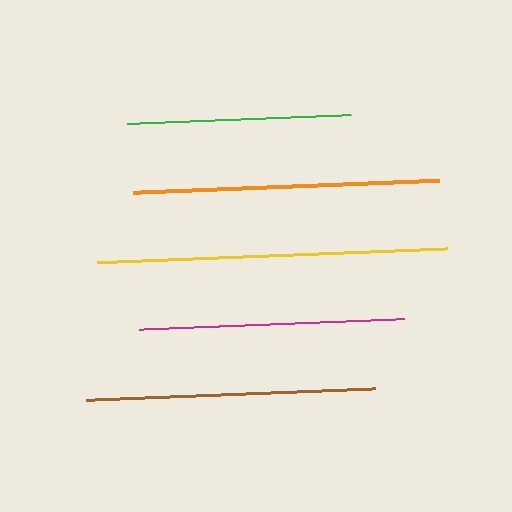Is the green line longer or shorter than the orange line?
The orange line is longer than the green line.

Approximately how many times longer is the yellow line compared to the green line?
The yellow line is approximately 1.6 times the length of the green line.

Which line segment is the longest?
The yellow line is the longest at approximately 350 pixels.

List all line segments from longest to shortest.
From longest to shortest: yellow, orange, brown, magenta, green.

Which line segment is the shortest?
The green line is the shortest at approximately 224 pixels.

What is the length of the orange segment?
The orange segment is approximately 306 pixels long.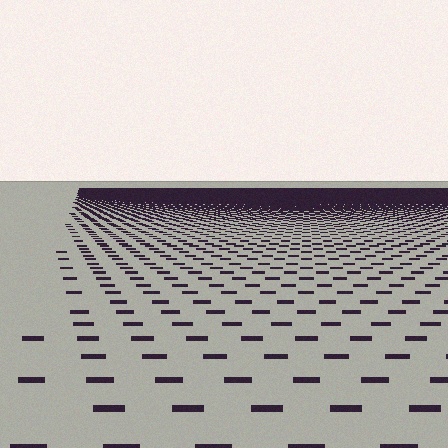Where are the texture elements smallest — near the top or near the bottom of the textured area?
Near the top.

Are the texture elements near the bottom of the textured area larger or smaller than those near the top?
Larger. Near the bottom, elements are closer to the viewer and appear at a bigger on-screen size.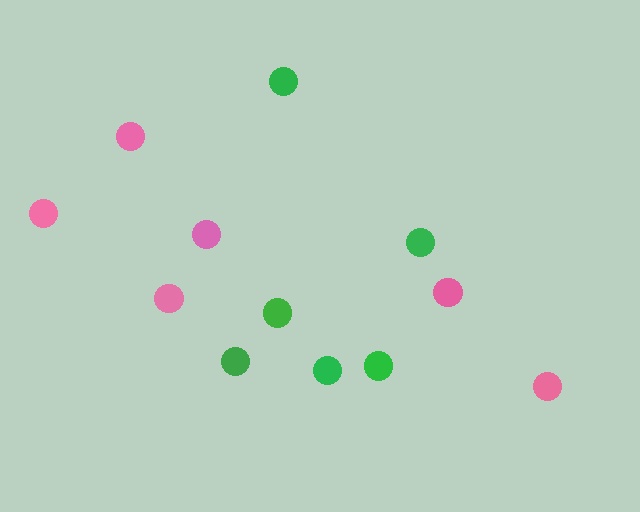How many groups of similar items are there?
There are 2 groups: one group of green circles (6) and one group of pink circles (6).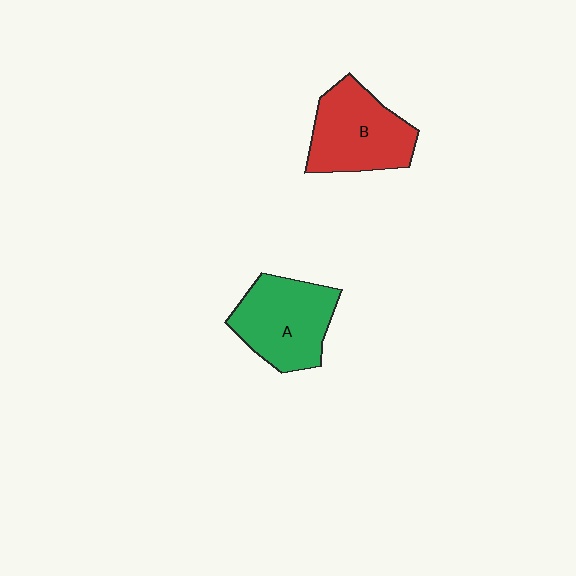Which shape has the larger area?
Shape A (green).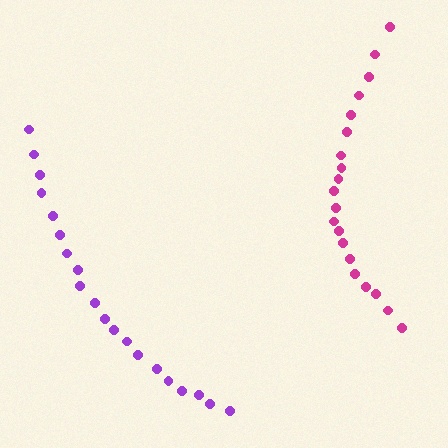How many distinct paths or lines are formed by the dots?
There are 2 distinct paths.